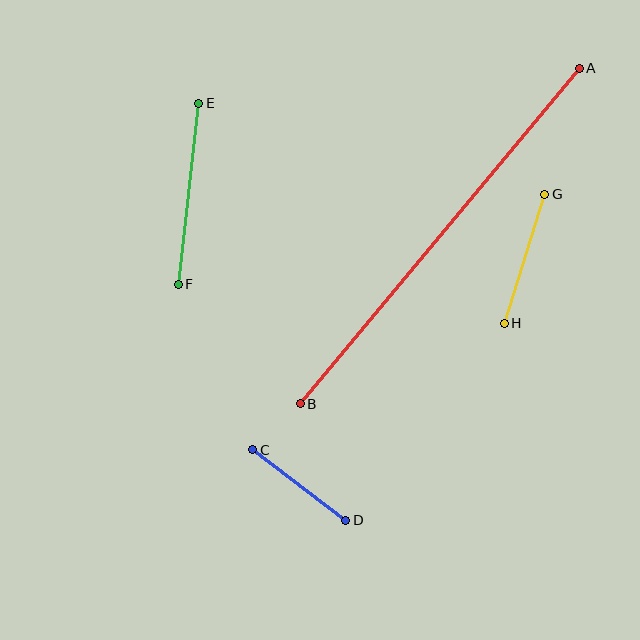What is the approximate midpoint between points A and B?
The midpoint is at approximately (440, 236) pixels.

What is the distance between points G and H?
The distance is approximately 135 pixels.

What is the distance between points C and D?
The distance is approximately 117 pixels.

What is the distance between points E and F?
The distance is approximately 182 pixels.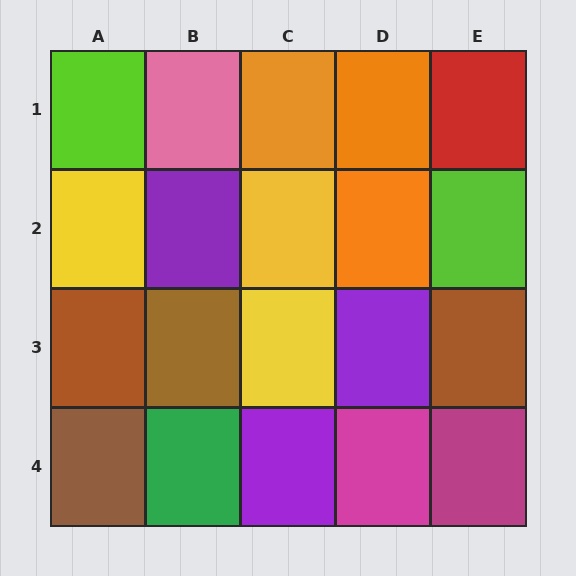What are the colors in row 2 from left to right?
Yellow, purple, yellow, orange, lime.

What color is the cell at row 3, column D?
Purple.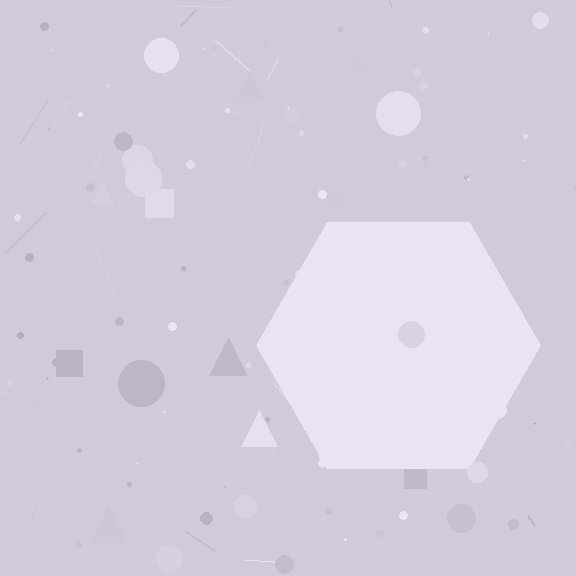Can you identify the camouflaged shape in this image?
The camouflaged shape is a hexagon.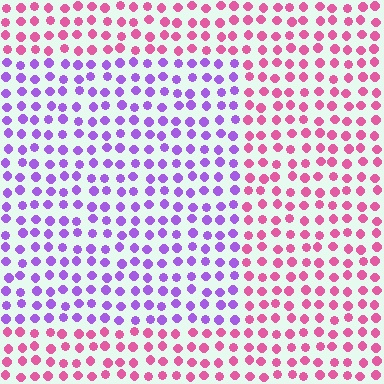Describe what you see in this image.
The image is filled with small pink elements in a uniform arrangement. A rectangle-shaped region is visible where the elements are tinted to a slightly different hue, forming a subtle color boundary.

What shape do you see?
I see a rectangle.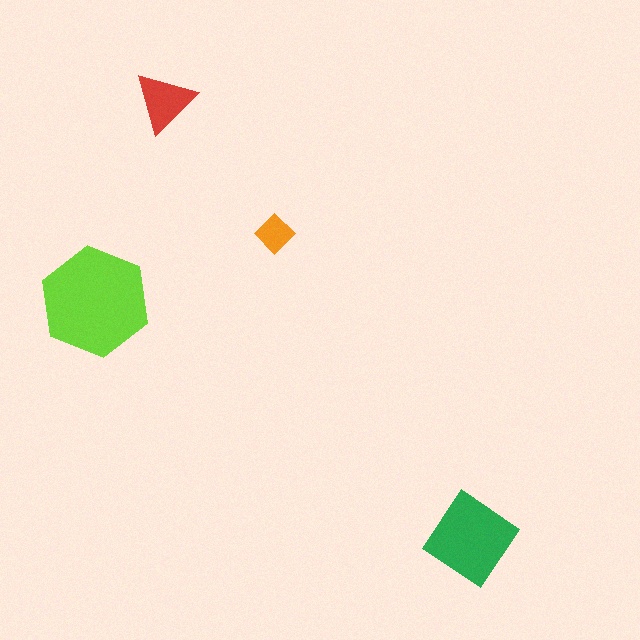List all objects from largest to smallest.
The lime hexagon, the green diamond, the red triangle, the orange diamond.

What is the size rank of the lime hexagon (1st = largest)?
1st.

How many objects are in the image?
There are 4 objects in the image.